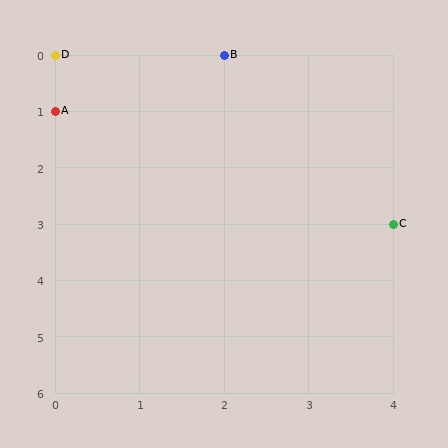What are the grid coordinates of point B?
Point B is at grid coordinates (2, 0).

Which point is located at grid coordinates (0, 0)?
Point D is at (0, 0).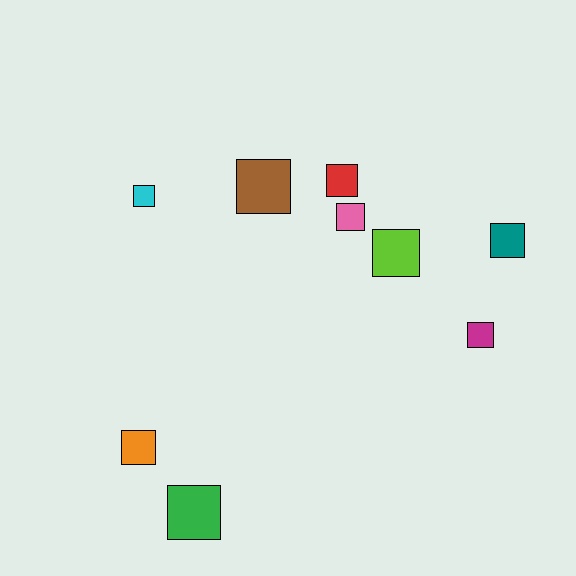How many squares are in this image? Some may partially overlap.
There are 9 squares.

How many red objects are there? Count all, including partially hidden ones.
There is 1 red object.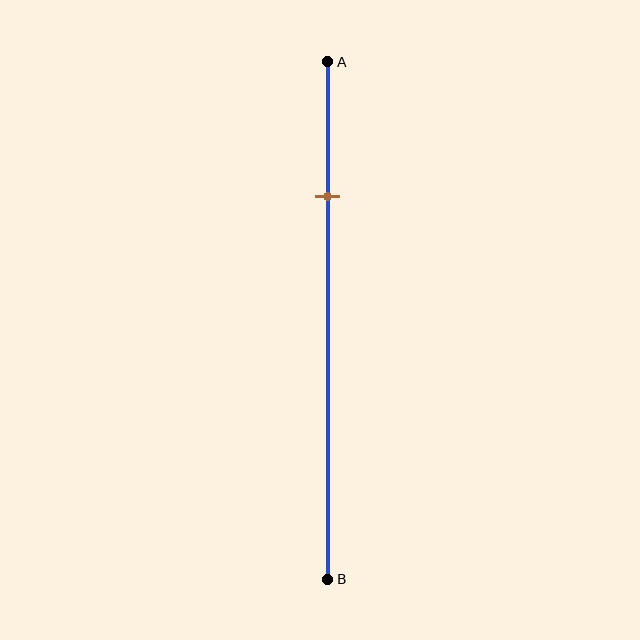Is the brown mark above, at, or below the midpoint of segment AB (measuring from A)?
The brown mark is above the midpoint of segment AB.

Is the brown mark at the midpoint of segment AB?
No, the mark is at about 25% from A, not at the 50% midpoint.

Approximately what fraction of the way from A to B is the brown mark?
The brown mark is approximately 25% of the way from A to B.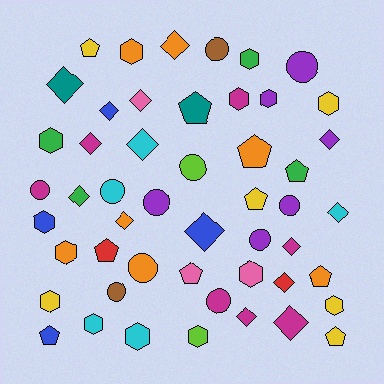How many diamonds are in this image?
There are 15 diamonds.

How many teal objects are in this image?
There are 2 teal objects.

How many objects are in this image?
There are 50 objects.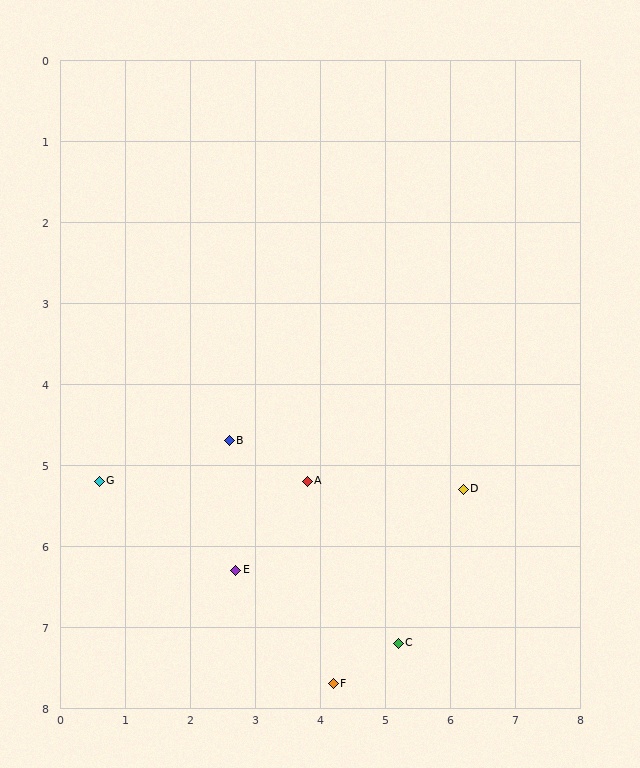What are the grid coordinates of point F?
Point F is at approximately (4.2, 7.7).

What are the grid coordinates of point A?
Point A is at approximately (3.8, 5.2).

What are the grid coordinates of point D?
Point D is at approximately (6.2, 5.3).